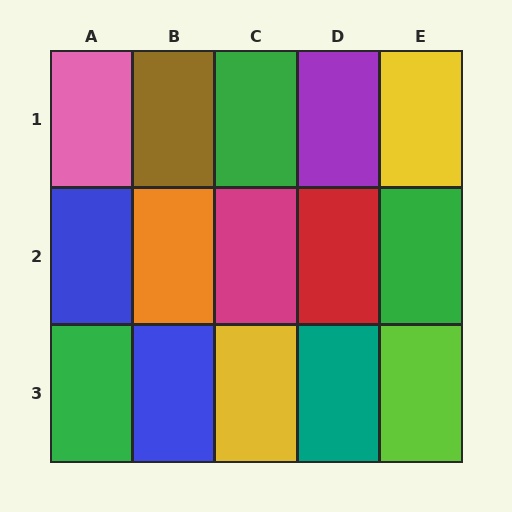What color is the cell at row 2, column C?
Magenta.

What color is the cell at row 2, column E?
Green.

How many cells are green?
3 cells are green.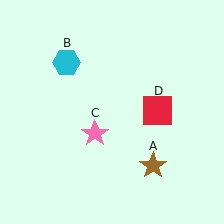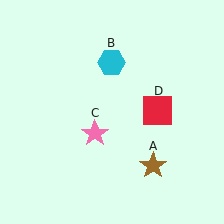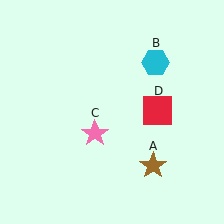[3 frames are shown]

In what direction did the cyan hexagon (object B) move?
The cyan hexagon (object B) moved right.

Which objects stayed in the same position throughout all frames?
Brown star (object A) and pink star (object C) and red square (object D) remained stationary.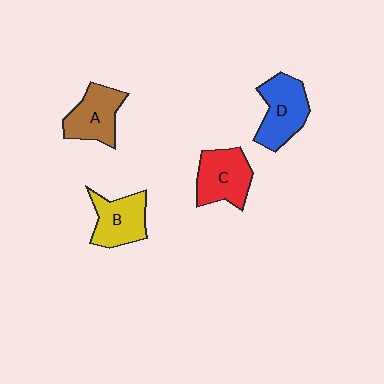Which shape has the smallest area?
Shape A (brown).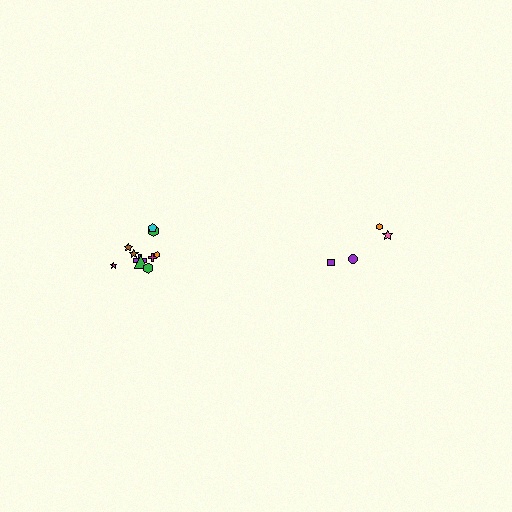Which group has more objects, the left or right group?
The left group.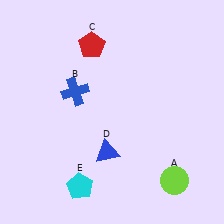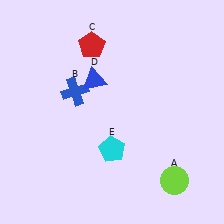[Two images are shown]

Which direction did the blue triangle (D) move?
The blue triangle (D) moved up.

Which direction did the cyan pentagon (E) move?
The cyan pentagon (E) moved up.